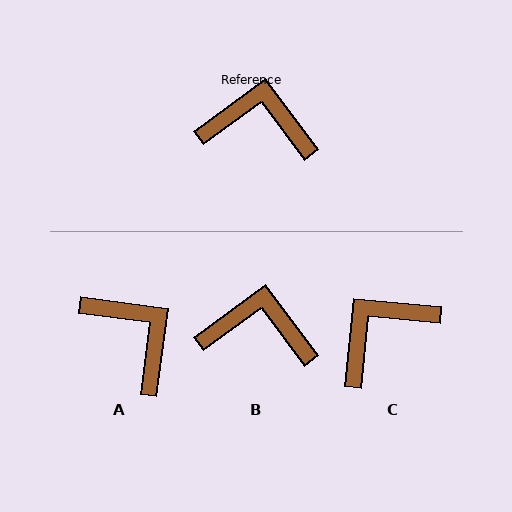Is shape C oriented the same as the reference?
No, it is off by about 48 degrees.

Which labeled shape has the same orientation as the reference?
B.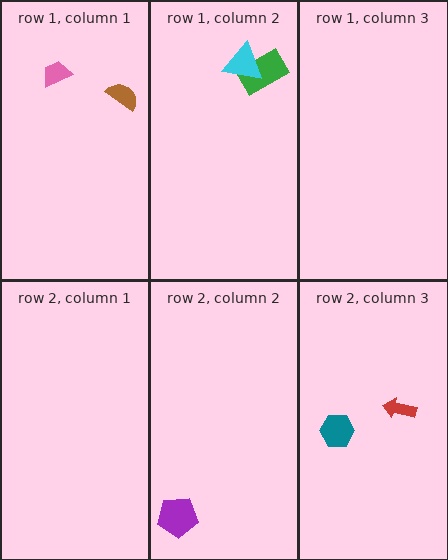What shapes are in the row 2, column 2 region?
The purple pentagon.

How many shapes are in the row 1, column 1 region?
2.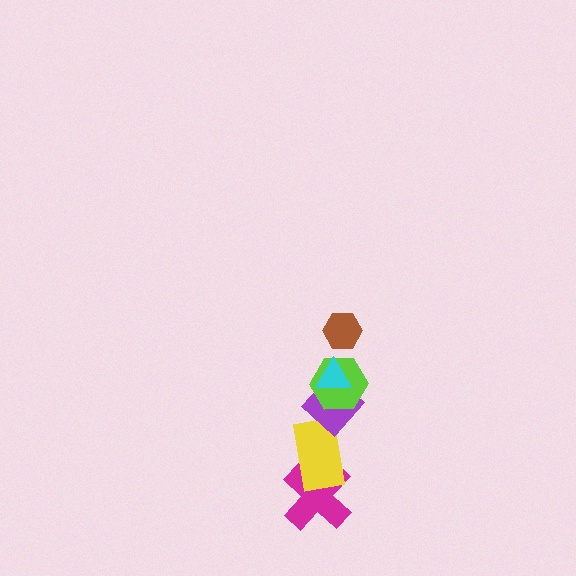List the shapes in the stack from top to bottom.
From top to bottom: the brown hexagon, the cyan triangle, the lime hexagon, the purple diamond, the yellow rectangle, the magenta cross.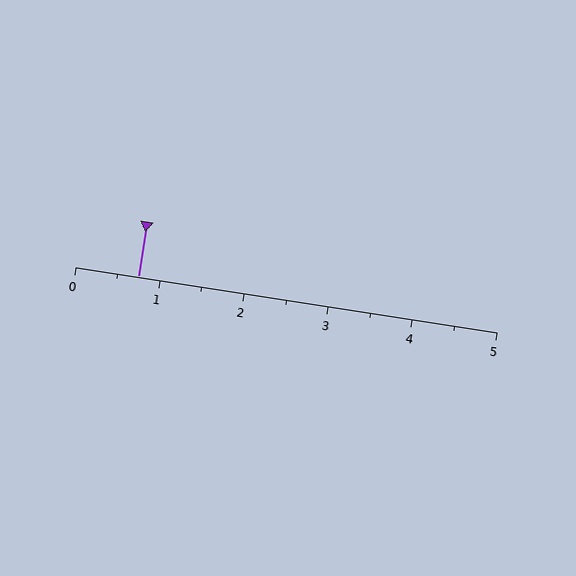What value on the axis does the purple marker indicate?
The marker indicates approximately 0.8.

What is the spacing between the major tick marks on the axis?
The major ticks are spaced 1 apart.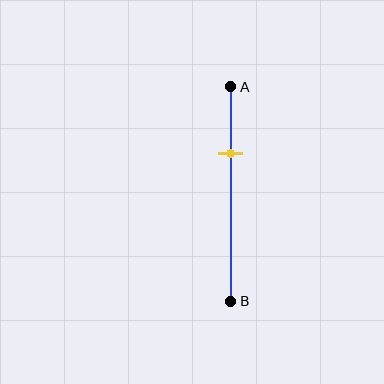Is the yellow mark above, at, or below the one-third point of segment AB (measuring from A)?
The yellow mark is approximately at the one-third point of segment AB.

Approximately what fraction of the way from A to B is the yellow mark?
The yellow mark is approximately 30% of the way from A to B.